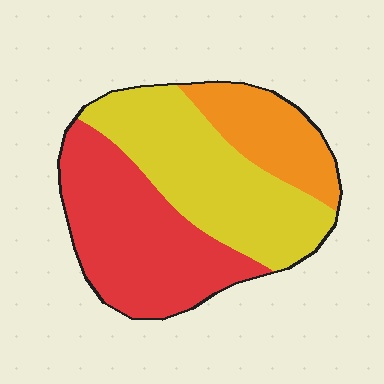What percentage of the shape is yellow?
Yellow takes up about two fifths (2/5) of the shape.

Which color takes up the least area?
Orange, at roughly 20%.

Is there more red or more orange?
Red.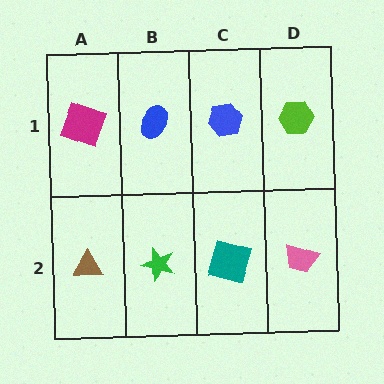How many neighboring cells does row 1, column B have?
3.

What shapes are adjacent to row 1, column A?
A brown triangle (row 2, column A), a blue ellipse (row 1, column B).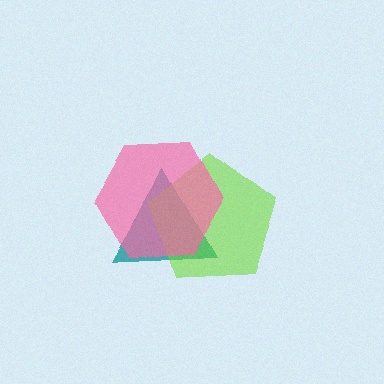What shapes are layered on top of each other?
The layered shapes are: a teal triangle, a lime pentagon, a pink hexagon.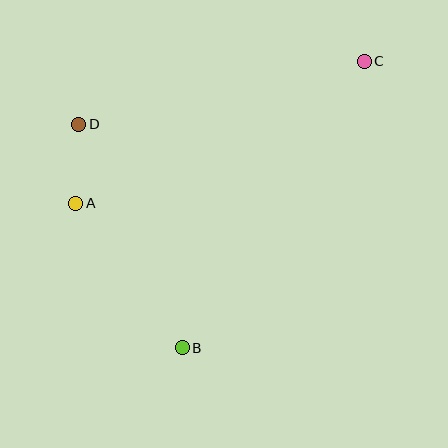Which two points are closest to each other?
Points A and D are closest to each other.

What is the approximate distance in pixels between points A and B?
The distance between A and B is approximately 179 pixels.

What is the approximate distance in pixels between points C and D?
The distance between C and D is approximately 293 pixels.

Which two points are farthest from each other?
Points B and C are farthest from each other.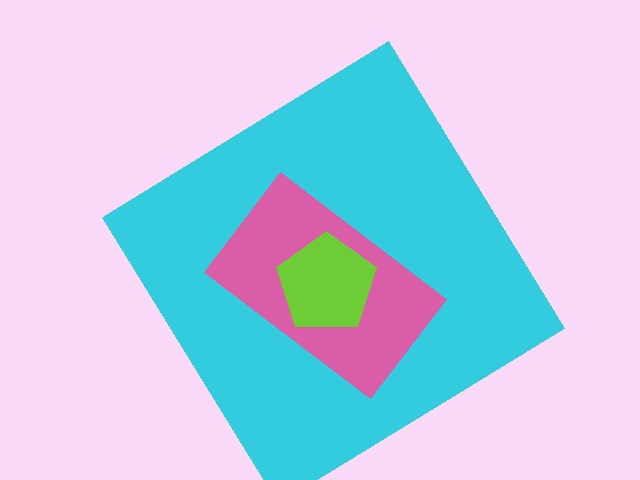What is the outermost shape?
The cyan diamond.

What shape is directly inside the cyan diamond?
The pink rectangle.